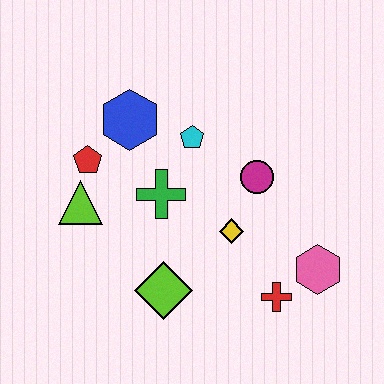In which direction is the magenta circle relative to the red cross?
The magenta circle is above the red cross.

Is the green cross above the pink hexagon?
Yes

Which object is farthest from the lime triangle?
The pink hexagon is farthest from the lime triangle.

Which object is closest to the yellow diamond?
The magenta circle is closest to the yellow diamond.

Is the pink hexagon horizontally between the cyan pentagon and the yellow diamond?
No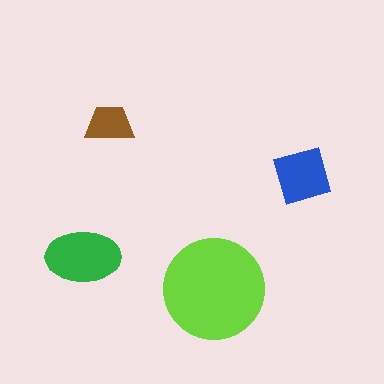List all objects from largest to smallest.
The lime circle, the green ellipse, the blue square, the brown trapezoid.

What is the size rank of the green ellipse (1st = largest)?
2nd.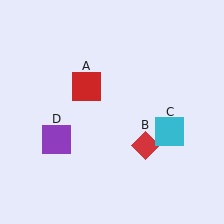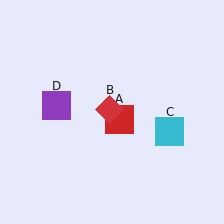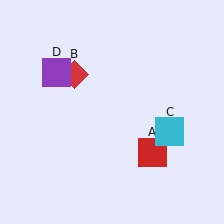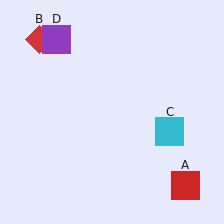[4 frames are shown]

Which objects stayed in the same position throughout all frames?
Cyan square (object C) remained stationary.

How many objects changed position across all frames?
3 objects changed position: red square (object A), red diamond (object B), purple square (object D).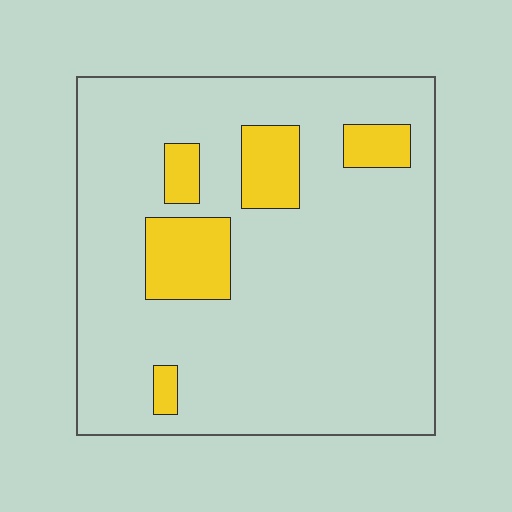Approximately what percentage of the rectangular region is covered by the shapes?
Approximately 15%.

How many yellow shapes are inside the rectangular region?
5.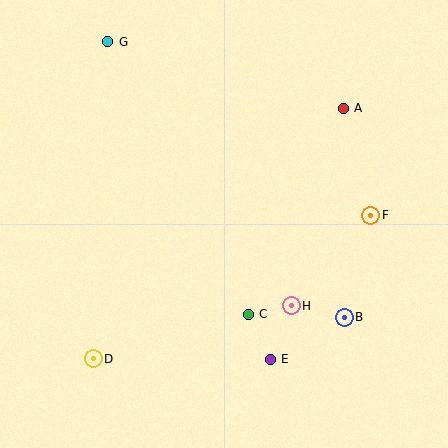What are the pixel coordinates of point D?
Point D is at (93, 359).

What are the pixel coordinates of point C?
Point C is at (248, 314).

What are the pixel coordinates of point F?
Point F is at (371, 215).